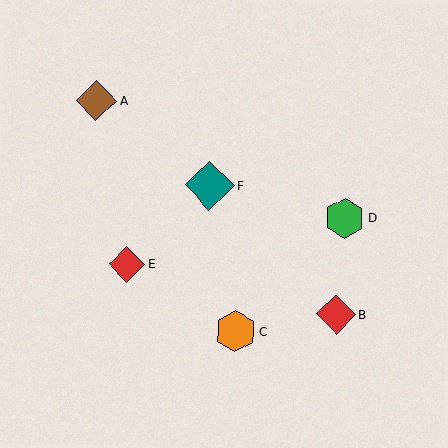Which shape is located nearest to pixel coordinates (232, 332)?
The orange hexagon (labeled C) at (235, 331) is nearest to that location.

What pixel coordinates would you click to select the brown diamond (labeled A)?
Click at (96, 101) to select the brown diamond A.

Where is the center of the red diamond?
The center of the red diamond is at (336, 314).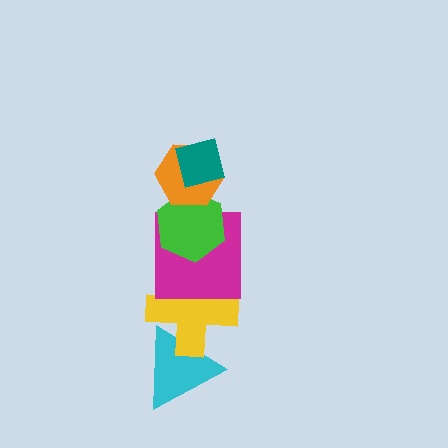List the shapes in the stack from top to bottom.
From top to bottom: the teal square, the orange hexagon, the green hexagon, the magenta square, the yellow cross, the cyan triangle.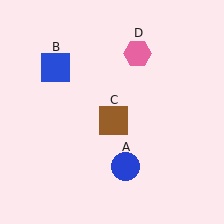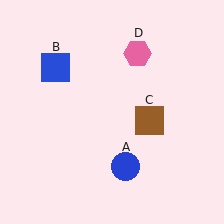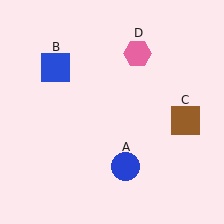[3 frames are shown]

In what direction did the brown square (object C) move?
The brown square (object C) moved right.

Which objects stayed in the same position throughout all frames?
Blue circle (object A) and blue square (object B) and pink hexagon (object D) remained stationary.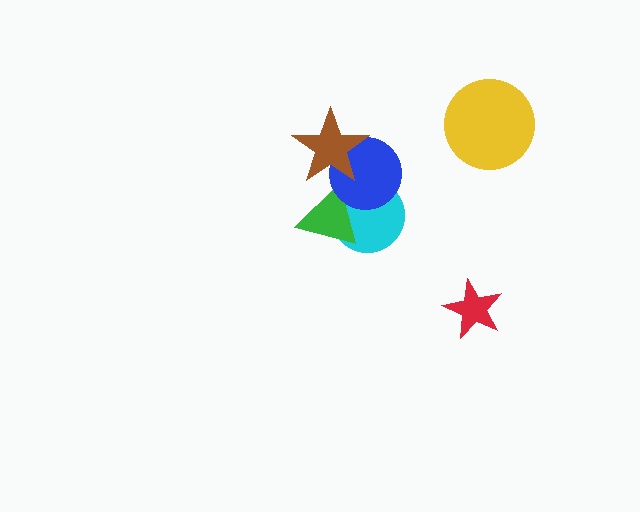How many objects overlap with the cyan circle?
2 objects overlap with the cyan circle.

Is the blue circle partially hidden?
Yes, it is partially covered by another shape.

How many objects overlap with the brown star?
1 object overlaps with the brown star.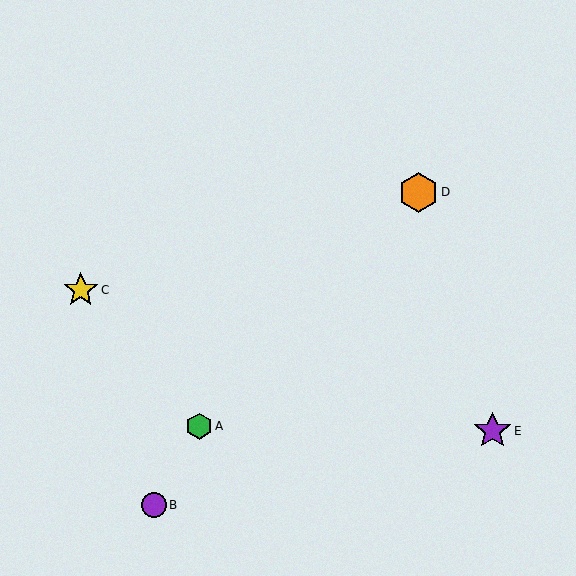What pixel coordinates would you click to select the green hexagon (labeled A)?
Click at (199, 426) to select the green hexagon A.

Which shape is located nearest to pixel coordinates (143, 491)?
The purple circle (labeled B) at (154, 505) is nearest to that location.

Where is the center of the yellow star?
The center of the yellow star is at (81, 290).